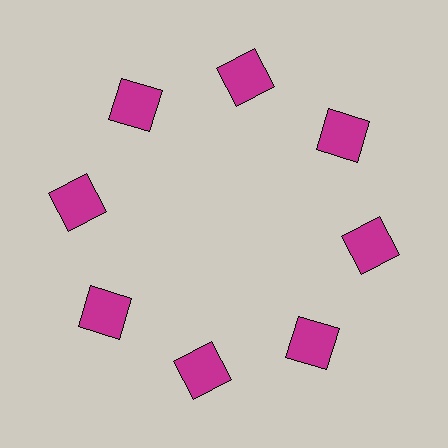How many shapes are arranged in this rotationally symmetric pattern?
There are 8 shapes, arranged in 8 groups of 1.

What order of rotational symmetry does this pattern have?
This pattern has 8-fold rotational symmetry.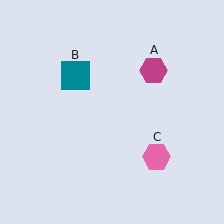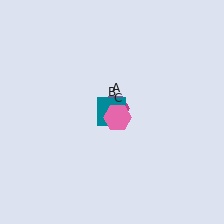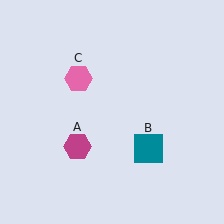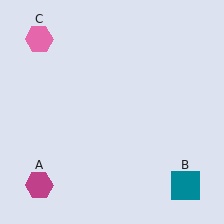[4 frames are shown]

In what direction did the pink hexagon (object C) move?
The pink hexagon (object C) moved up and to the left.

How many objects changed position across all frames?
3 objects changed position: magenta hexagon (object A), teal square (object B), pink hexagon (object C).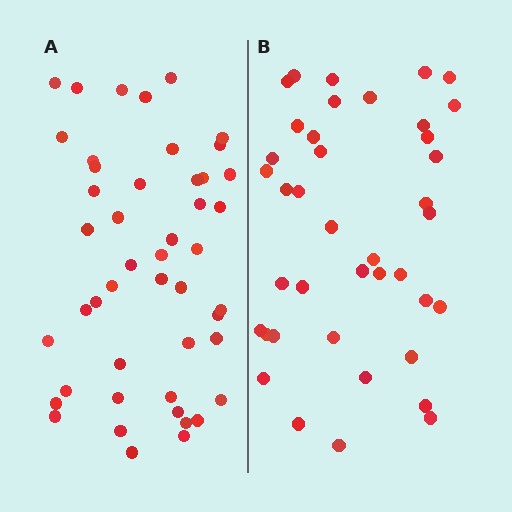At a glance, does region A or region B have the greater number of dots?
Region A (the left region) has more dots.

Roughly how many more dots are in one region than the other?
Region A has roughly 8 or so more dots than region B.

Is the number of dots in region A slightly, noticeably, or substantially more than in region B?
Region A has only slightly more — the two regions are fairly close. The ratio is roughly 1.2 to 1.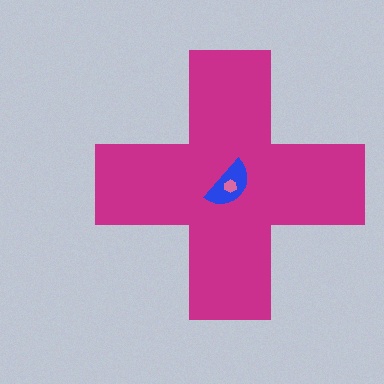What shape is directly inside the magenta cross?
The blue semicircle.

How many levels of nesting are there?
3.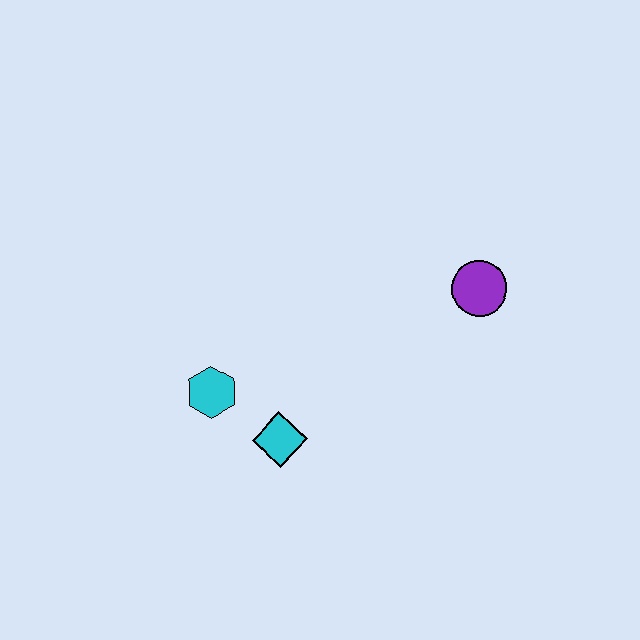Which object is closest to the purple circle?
The cyan diamond is closest to the purple circle.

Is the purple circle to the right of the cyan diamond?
Yes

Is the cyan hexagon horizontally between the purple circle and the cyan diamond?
No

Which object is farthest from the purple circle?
The cyan hexagon is farthest from the purple circle.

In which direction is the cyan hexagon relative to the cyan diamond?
The cyan hexagon is to the left of the cyan diamond.